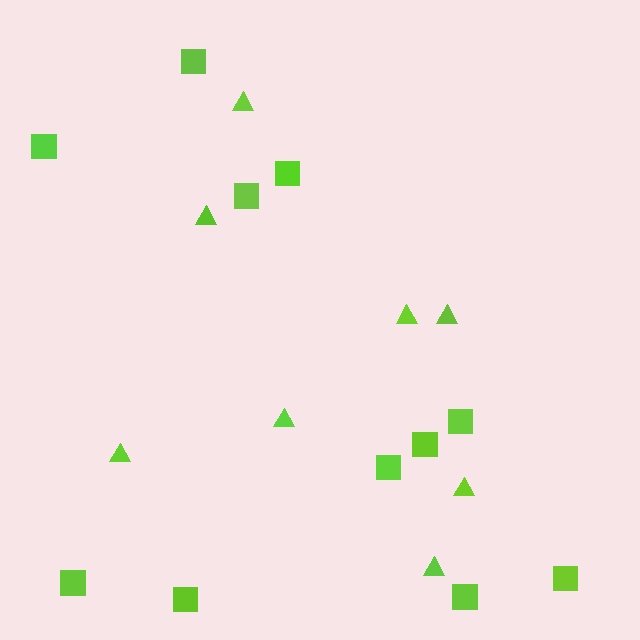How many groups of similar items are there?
There are 2 groups: one group of triangles (8) and one group of squares (11).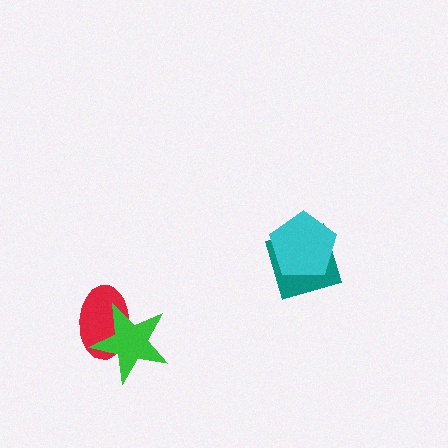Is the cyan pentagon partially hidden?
No, no other shape covers it.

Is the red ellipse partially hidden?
Yes, it is partially covered by another shape.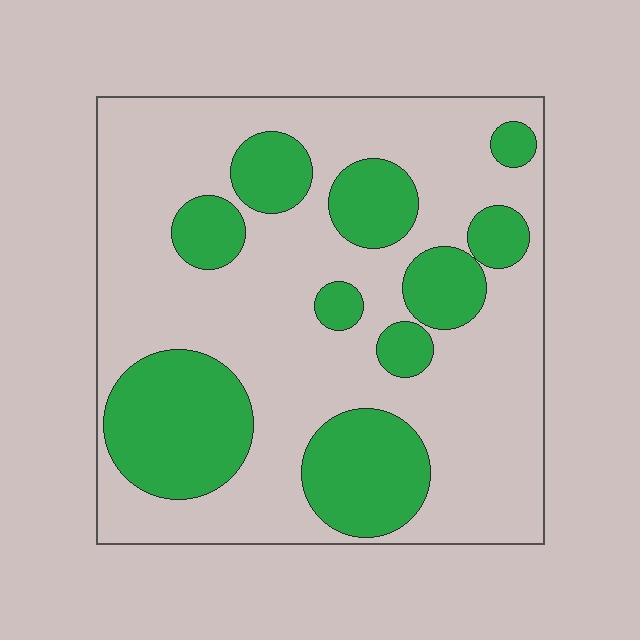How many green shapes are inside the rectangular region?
10.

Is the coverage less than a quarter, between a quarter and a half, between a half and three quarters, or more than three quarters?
Between a quarter and a half.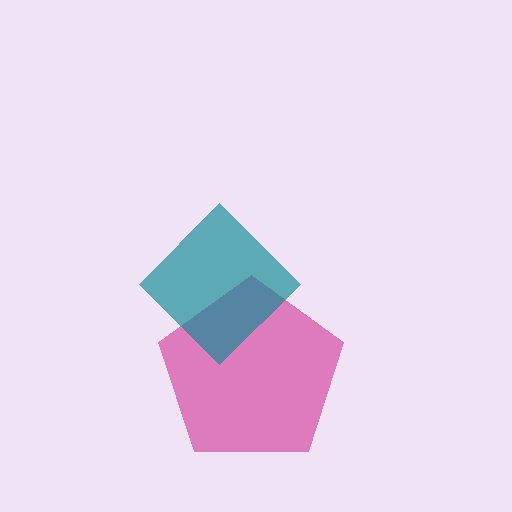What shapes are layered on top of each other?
The layered shapes are: a magenta pentagon, a teal diamond.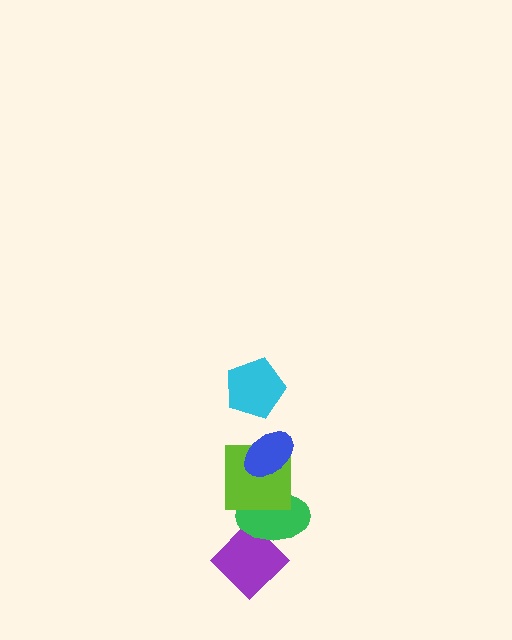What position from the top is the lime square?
The lime square is 3rd from the top.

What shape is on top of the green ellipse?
The lime square is on top of the green ellipse.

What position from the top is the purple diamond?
The purple diamond is 5th from the top.